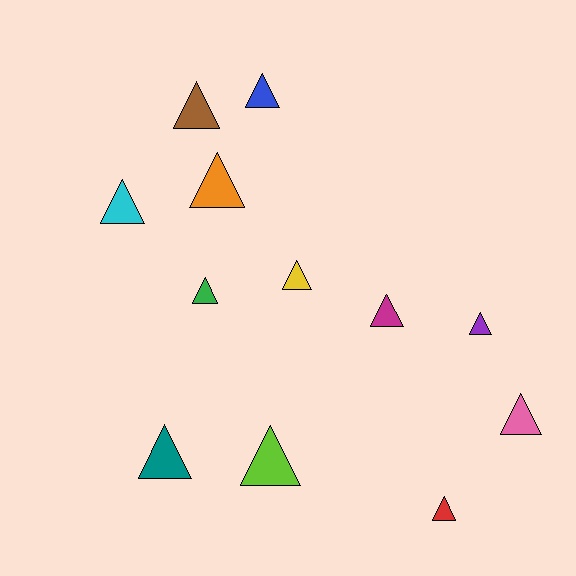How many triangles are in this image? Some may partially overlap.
There are 12 triangles.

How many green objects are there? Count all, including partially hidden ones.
There is 1 green object.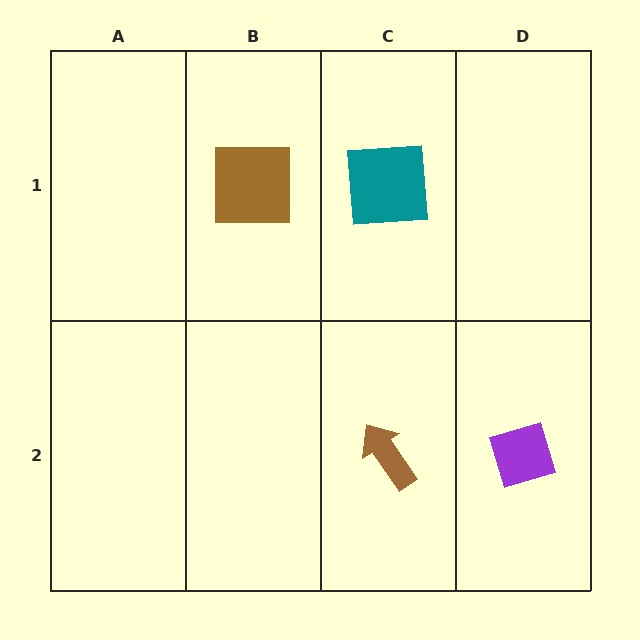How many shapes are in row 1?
2 shapes.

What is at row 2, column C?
A brown arrow.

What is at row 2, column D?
A purple diamond.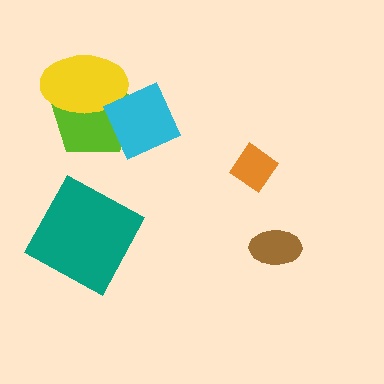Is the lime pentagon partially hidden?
Yes, it is partially covered by another shape.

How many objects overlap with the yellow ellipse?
1 object overlaps with the yellow ellipse.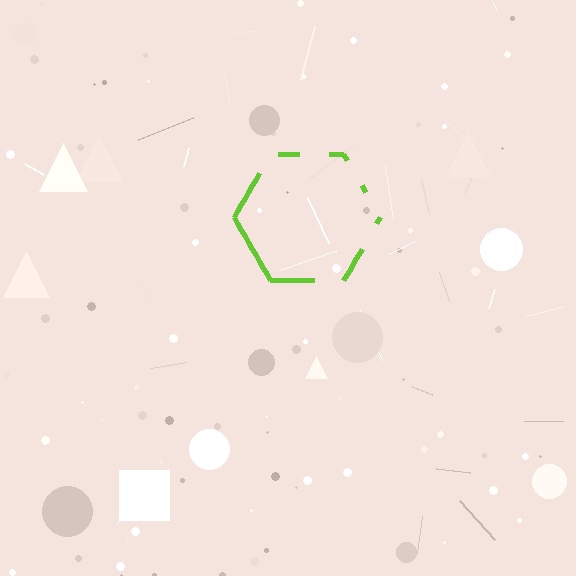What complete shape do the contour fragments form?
The contour fragments form a hexagon.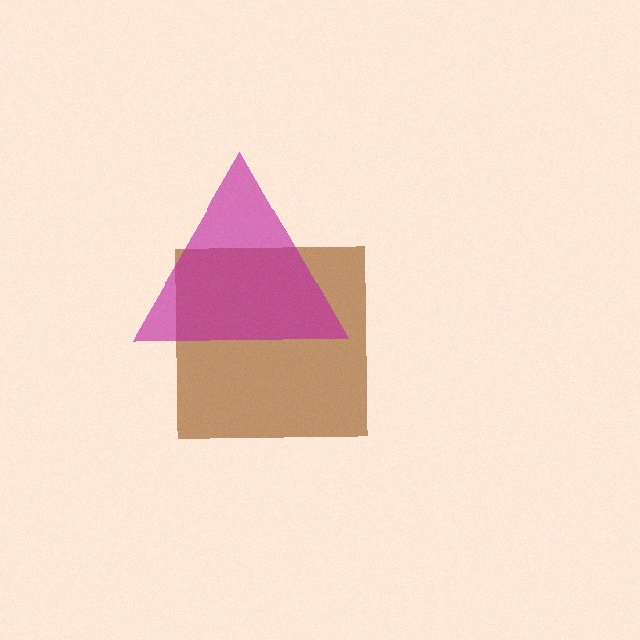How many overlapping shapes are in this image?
There are 2 overlapping shapes in the image.